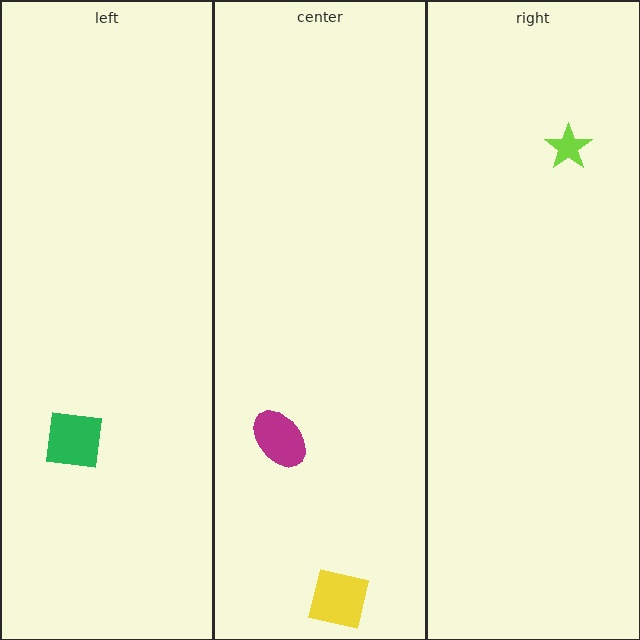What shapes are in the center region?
The yellow square, the magenta ellipse.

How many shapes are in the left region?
1.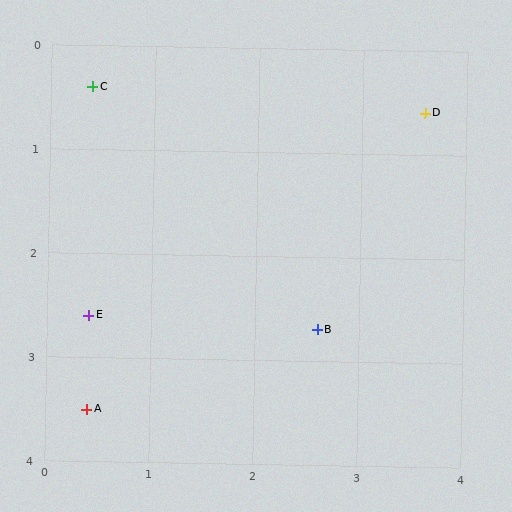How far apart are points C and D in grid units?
Points C and D are about 3.2 grid units apart.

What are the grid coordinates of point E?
Point E is at approximately (0.4, 2.6).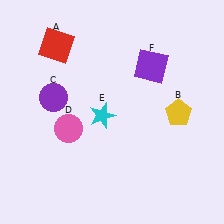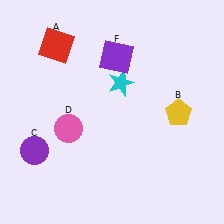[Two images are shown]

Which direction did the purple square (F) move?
The purple square (F) moved left.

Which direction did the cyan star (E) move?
The cyan star (E) moved up.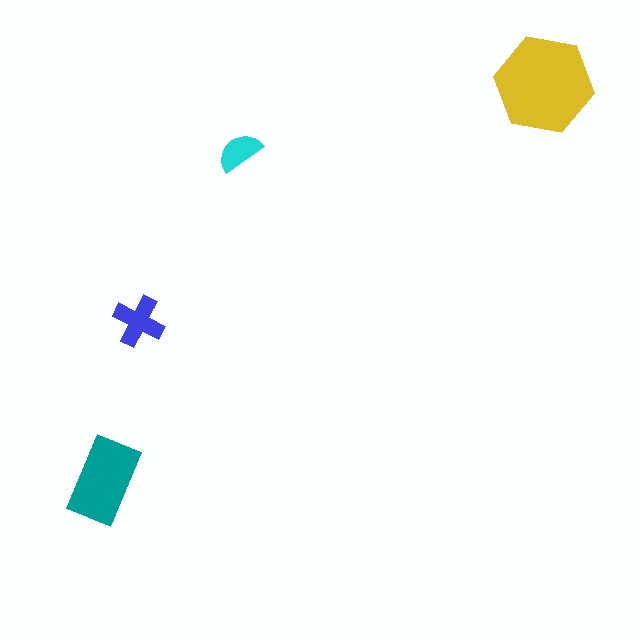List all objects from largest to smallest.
The yellow hexagon, the teal rectangle, the blue cross, the cyan semicircle.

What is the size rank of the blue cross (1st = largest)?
3rd.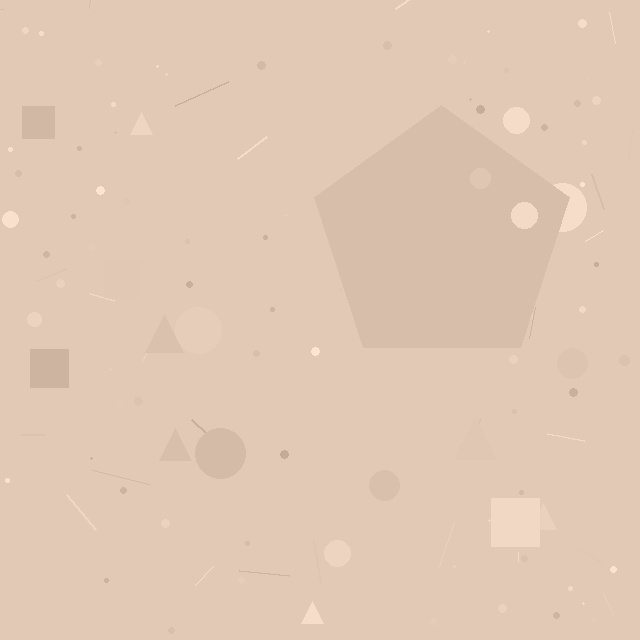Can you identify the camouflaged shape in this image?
The camouflaged shape is a pentagon.